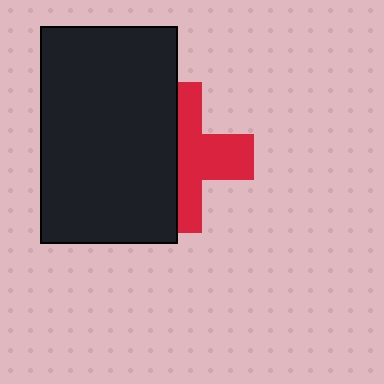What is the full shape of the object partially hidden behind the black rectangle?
The partially hidden object is a red cross.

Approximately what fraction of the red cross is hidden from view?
Roughly 49% of the red cross is hidden behind the black rectangle.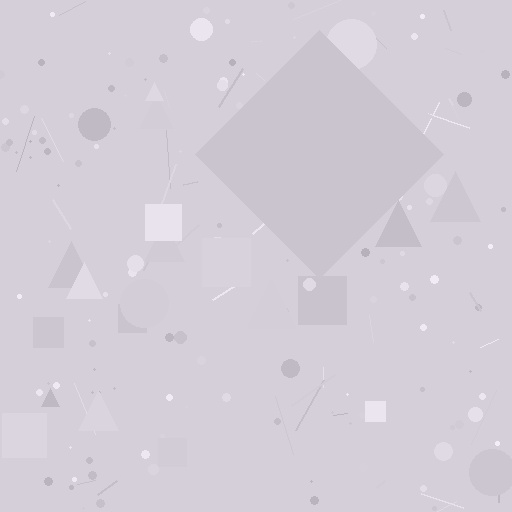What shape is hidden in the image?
A diamond is hidden in the image.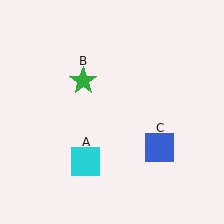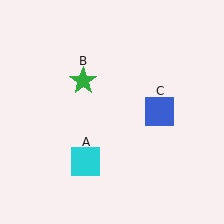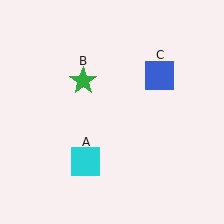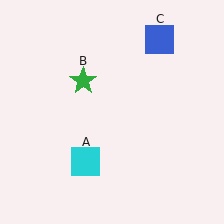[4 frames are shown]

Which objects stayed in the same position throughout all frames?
Cyan square (object A) and green star (object B) remained stationary.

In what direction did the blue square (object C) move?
The blue square (object C) moved up.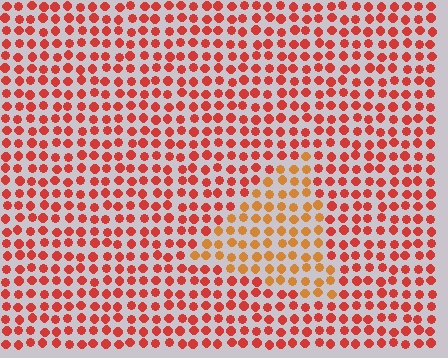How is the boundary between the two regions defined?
The boundary is defined purely by a slight shift in hue (about 30 degrees). Spacing, size, and orientation are identical on both sides.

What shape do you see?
I see a triangle.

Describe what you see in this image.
The image is filled with small red elements in a uniform arrangement. A triangle-shaped region is visible where the elements are tinted to a slightly different hue, forming a subtle color boundary.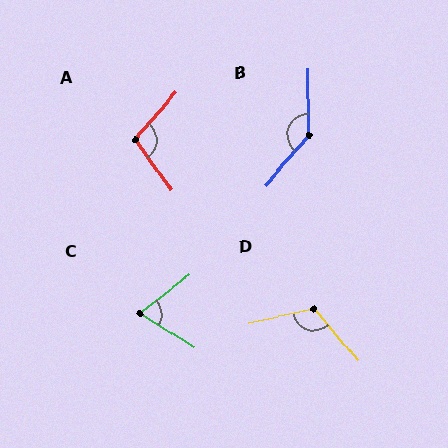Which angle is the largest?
B, at approximately 138 degrees.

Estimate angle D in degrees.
Approximately 117 degrees.